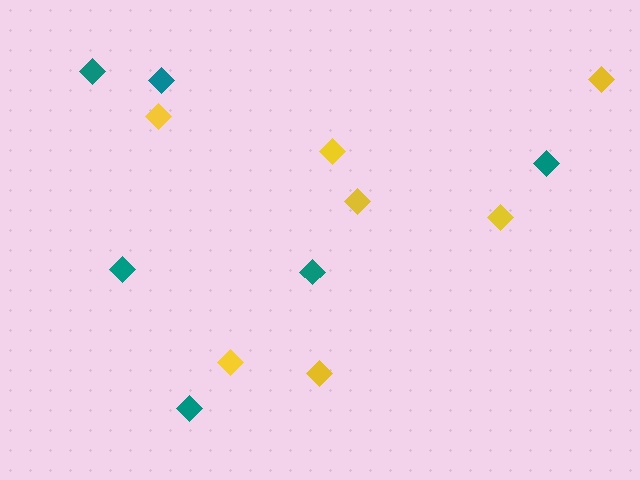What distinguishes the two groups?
There are 2 groups: one group of teal diamonds (6) and one group of yellow diamonds (7).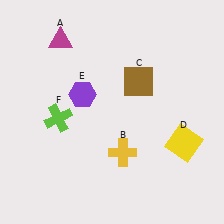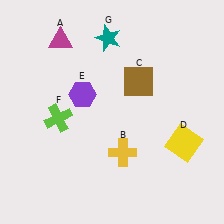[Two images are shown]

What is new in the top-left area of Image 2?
A teal star (G) was added in the top-left area of Image 2.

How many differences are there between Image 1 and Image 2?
There is 1 difference between the two images.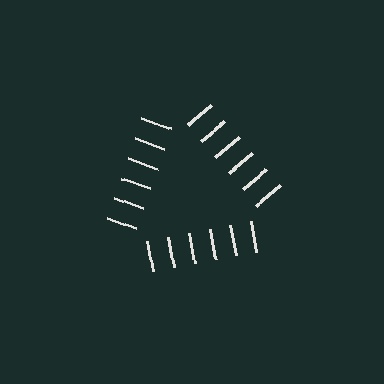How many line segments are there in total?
18 — 6 along each of the 3 edges.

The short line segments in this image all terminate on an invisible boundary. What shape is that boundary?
An illusory triangle — the line segments terminate on its edges but no continuous stroke is drawn.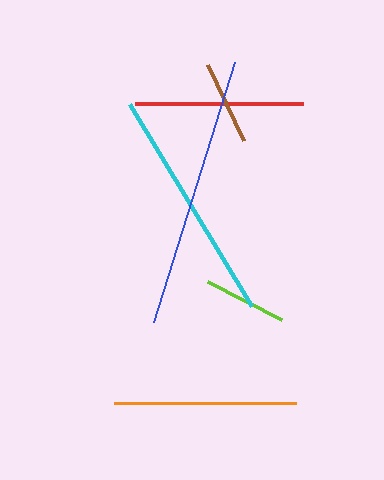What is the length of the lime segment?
The lime segment is approximately 83 pixels long.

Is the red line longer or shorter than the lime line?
The red line is longer than the lime line.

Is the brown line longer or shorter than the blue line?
The blue line is longer than the brown line.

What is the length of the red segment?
The red segment is approximately 168 pixels long.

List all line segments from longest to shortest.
From longest to shortest: blue, cyan, orange, red, brown, lime.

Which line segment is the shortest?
The lime line is the shortest at approximately 83 pixels.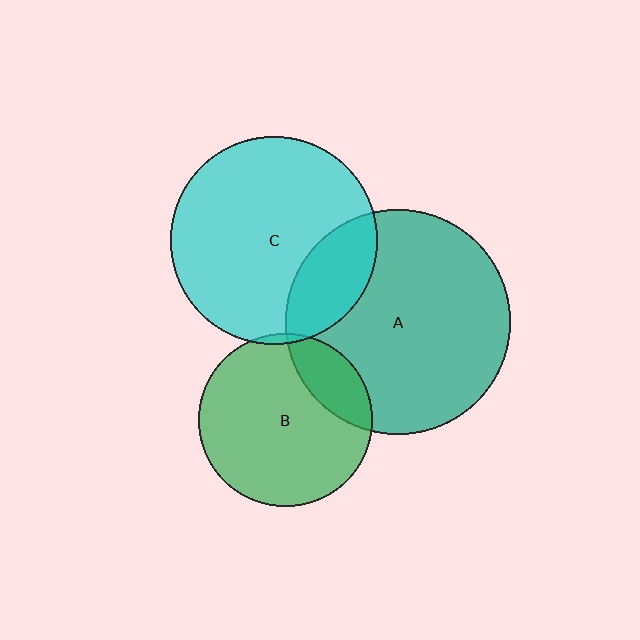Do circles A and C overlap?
Yes.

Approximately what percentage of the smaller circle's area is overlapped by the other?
Approximately 20%.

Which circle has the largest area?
Circle A (teal).